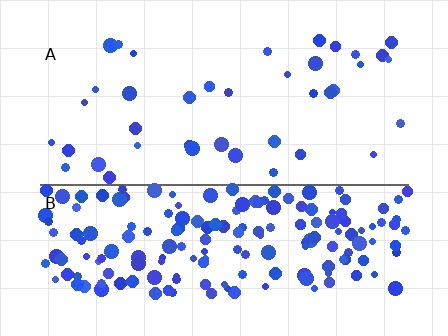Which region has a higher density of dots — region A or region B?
B (the bottom).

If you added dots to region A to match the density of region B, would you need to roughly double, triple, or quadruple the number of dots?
Approximately quadruple.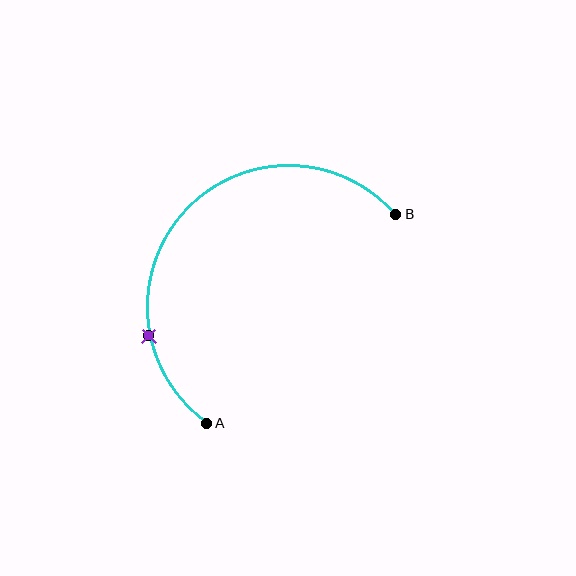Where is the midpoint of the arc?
The arc midpoint is the point on the curve farthest from the straight line joining A and B. It sits above and to the left of that line.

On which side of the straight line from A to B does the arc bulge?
The arc bulges above and to the left of the straight line connecting A and B.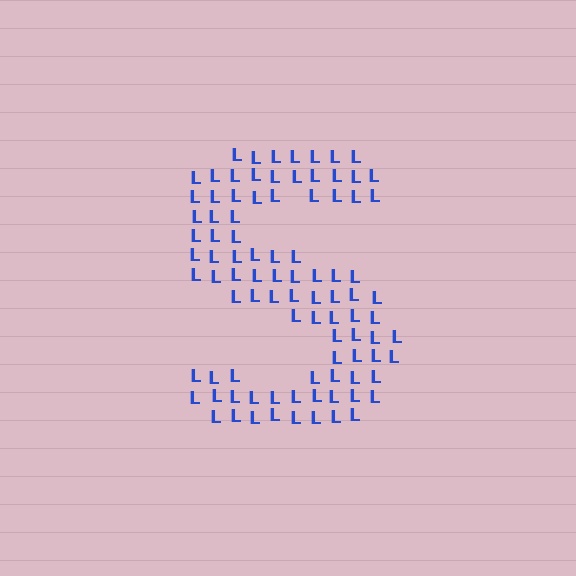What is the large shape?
The large shape is the letter S.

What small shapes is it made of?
It is made of small letter L's.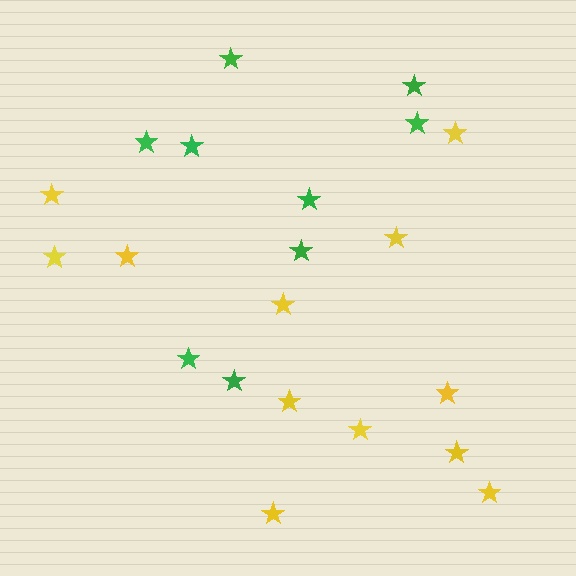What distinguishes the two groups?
There are 2 groups: one group of yellow stars (12) and one group of green stars (9).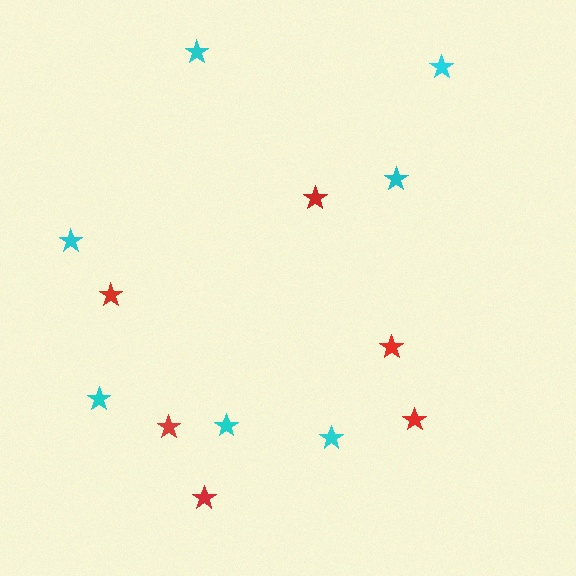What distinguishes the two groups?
There are 2 groups: one group of red stars (6) and one group of cyan stars (7).